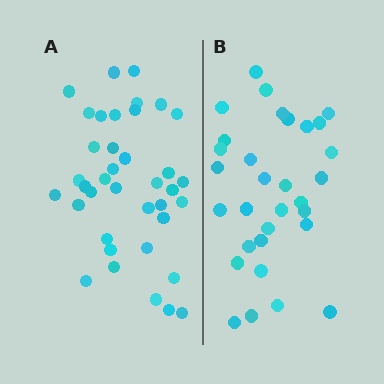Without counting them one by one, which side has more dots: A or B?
Region A (the left region) has more dots.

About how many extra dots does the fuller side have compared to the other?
Region A has roughly 8 or so more dots than region B.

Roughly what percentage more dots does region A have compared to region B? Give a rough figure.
About 25% more.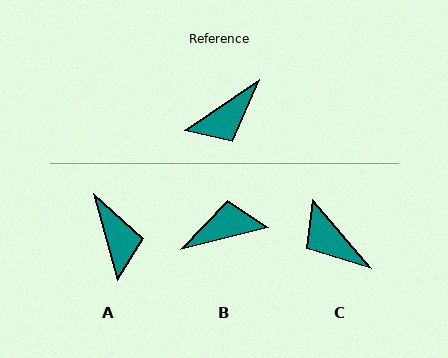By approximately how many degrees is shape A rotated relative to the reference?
Approximately 71 degrees counter-clockwise.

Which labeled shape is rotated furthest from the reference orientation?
B, about 160 degrees away.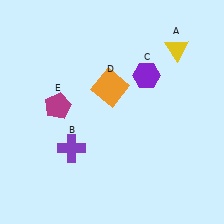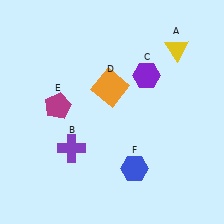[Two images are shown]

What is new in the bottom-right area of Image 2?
A blue hexagon (F) was added in the bottom-right area of Image 2.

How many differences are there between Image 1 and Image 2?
There is 1 difference between the two images.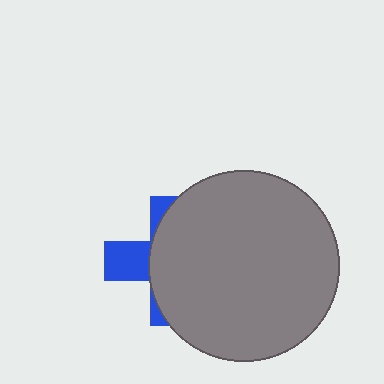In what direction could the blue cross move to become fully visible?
The blue cross could move left. That would shift it out from behind the gray circle entirely.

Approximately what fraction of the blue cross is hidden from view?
Roughly 70% of the blue cross is hidden behind the gray circle.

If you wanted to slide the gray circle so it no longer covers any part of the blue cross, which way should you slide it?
Slide it right — that is the most direct way to separate the two shapes.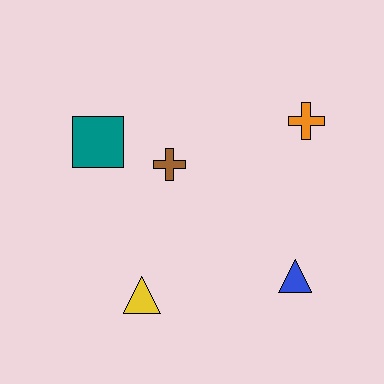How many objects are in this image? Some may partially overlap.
There are 5 objects.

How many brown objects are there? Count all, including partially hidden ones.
There is 1 brown object.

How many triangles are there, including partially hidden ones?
There are 2 triangles.